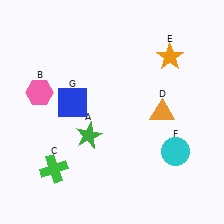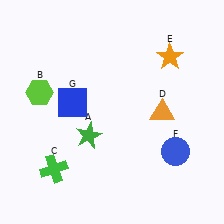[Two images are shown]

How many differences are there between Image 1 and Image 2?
There are 2 differences between the two images.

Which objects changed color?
B changed from pink to lime. F changed from cyan to blue.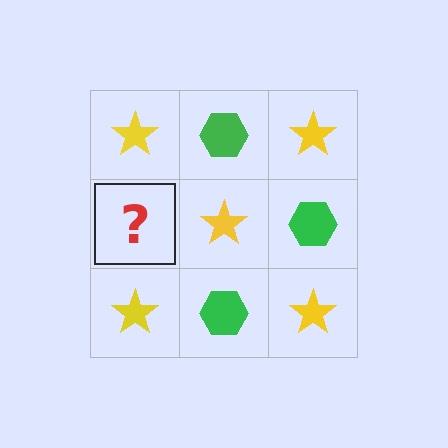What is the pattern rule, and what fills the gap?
The rule is that it alternates yellow star and green hexagon in a checkerboard pattern. The gap should be filled with a green hexagon.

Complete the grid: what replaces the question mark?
The question mark should be replaced with a green hexagon.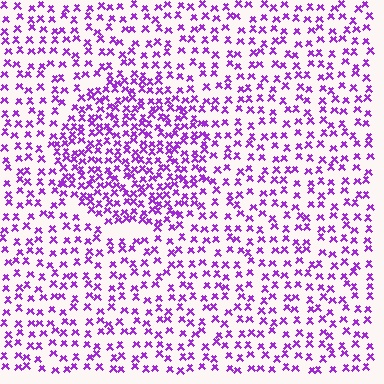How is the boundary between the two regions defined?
The boundary is defined by a change in element density (approximately 1.8x ratio). All elements are the same color, size, and shape.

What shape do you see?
I see a circle.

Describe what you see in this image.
The image contains small purple elements arranged at two different densities. A circle-shaped region is visible where the elements are more densely packed than the surrounding area.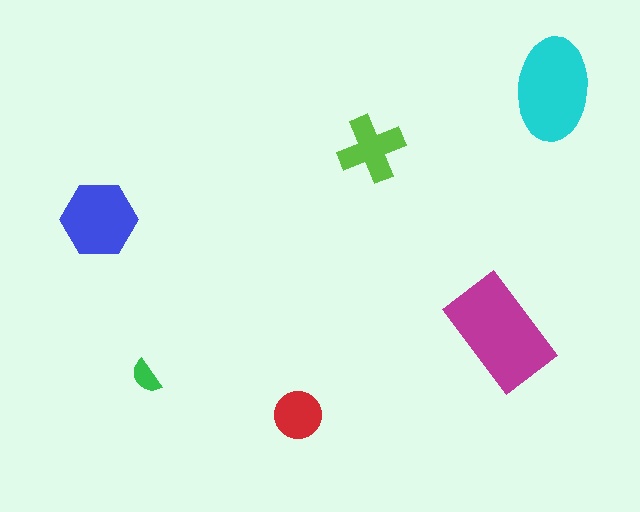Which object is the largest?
The magenta rectangle.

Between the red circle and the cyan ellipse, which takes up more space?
The cyan ellipse.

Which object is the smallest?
The green semicircle.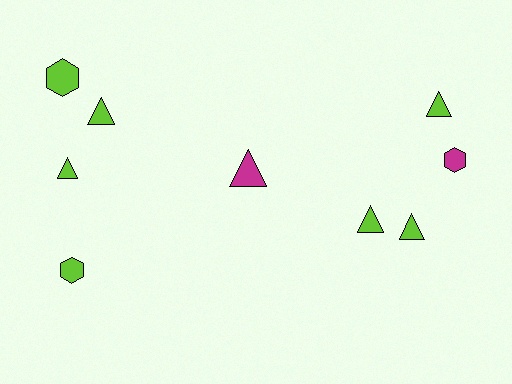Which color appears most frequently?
Lime, with 7 objects.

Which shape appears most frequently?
Triangle, with 6 objects.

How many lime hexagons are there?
There are 2 lime hexagons.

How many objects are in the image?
There are 9 objects.